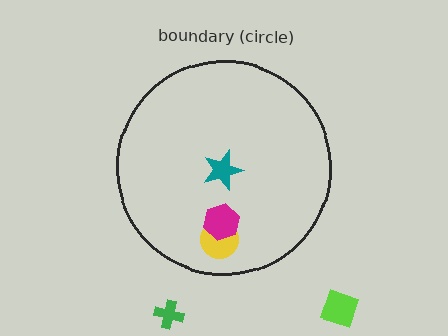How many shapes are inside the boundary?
3 inside, 2 outside.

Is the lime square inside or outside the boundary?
Outside.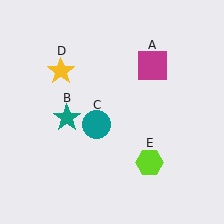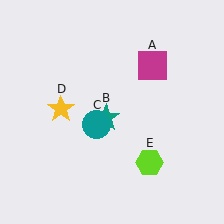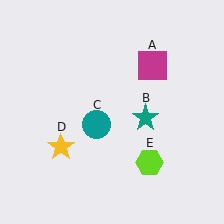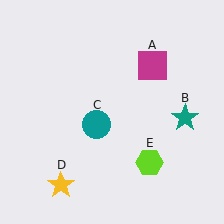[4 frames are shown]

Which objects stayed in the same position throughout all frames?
Magenta square (object A) and teal circle (object C) and lime hexagon (object E) remained stationary.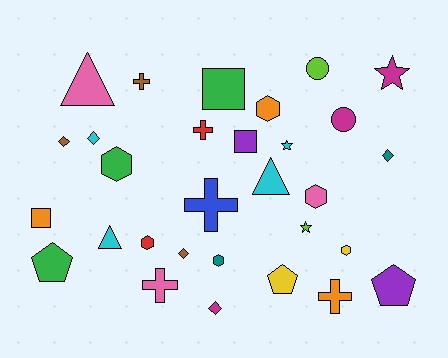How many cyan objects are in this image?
There are 4 cyan objects.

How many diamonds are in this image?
There are 5 diamonds.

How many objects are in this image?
There are 30 objects.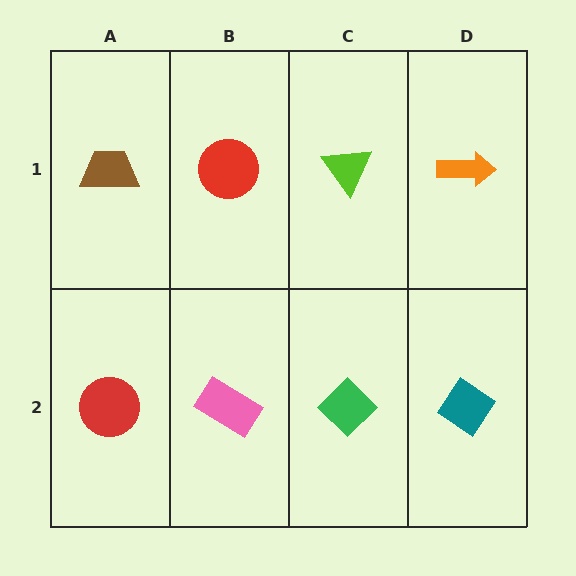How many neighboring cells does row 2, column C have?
3.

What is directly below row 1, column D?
A teal diamond.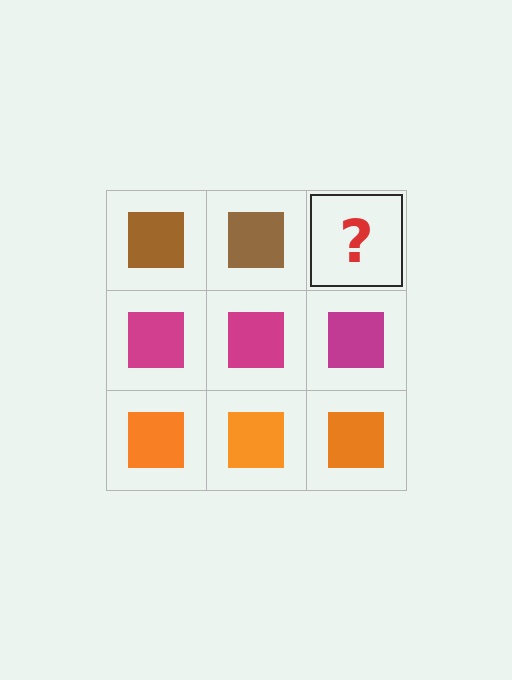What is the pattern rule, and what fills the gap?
The rule is that each row has a consistent color. The gap should be filled with a brown square.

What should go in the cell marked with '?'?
The missing cell should contain a brown square.